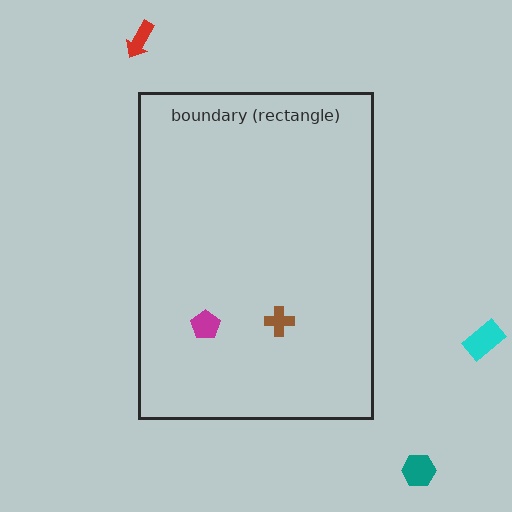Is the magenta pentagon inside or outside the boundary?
Inside.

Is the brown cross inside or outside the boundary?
Inside.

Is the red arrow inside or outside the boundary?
Outside.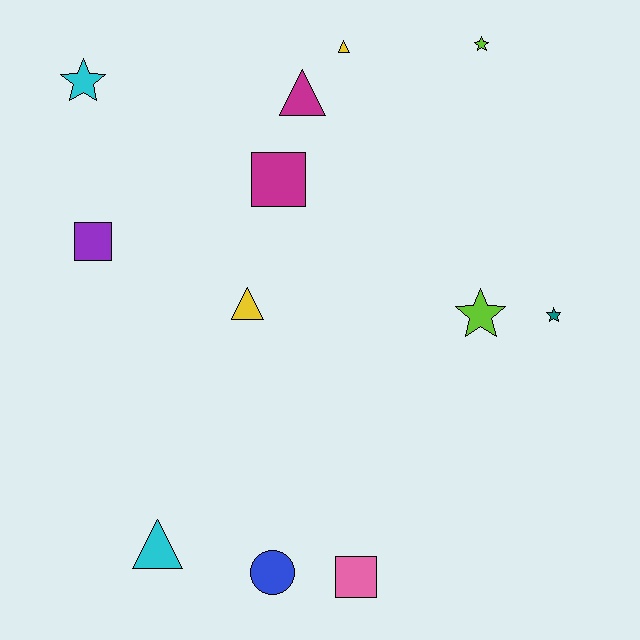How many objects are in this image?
There are 12 objects.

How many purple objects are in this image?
There is 1 purple object.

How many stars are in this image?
There are 4 stars.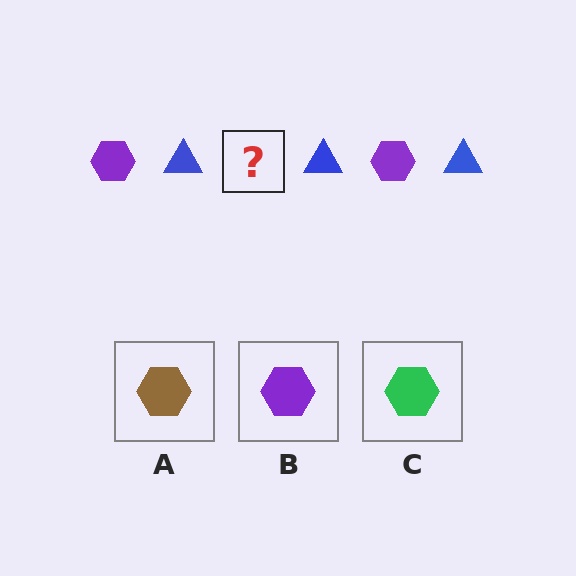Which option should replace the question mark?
Option B.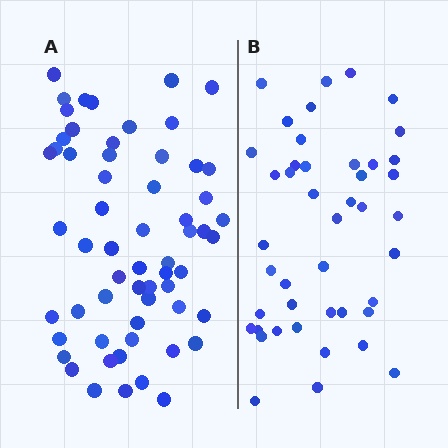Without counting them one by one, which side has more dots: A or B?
Region A (the left region) has more dots.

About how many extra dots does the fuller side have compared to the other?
Region A has approximately 15 more dots than region B.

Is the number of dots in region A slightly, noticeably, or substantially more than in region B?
Region A has noticeably more, but not dramatically so. The ratio is roughly 1.4 to 1.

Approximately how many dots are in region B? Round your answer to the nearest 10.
About 40 dots. (The exact count is 44, which rounds to 40.)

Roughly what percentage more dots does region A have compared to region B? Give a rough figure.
About 35% more.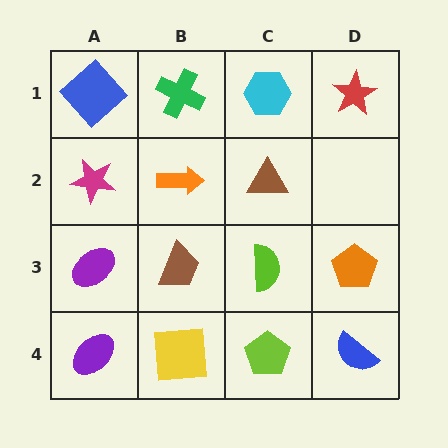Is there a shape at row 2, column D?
No, that cell is empty.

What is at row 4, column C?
A lime pentagon.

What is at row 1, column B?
A green cross.